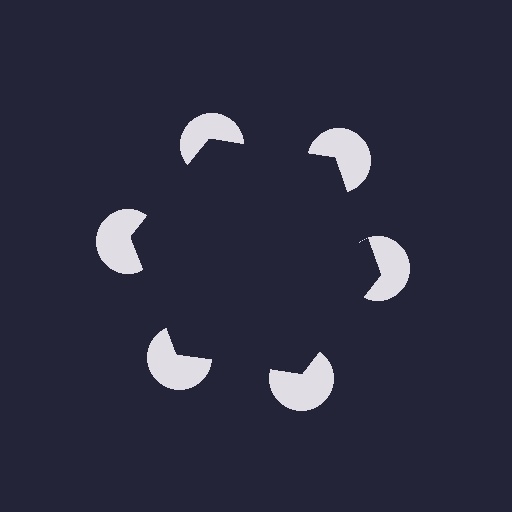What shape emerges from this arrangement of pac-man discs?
An illusory hexagon — its edges are inferred from the aligned wedge cuts in the pac-man discs, not physically drawn.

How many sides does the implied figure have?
6 sides.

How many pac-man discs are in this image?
There are 6 — one at each vertex of the illusory hexagon.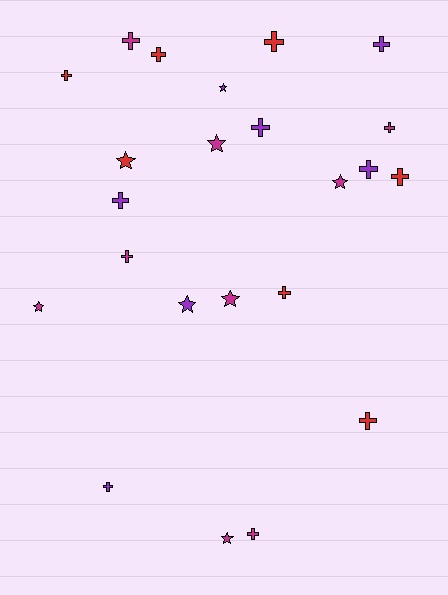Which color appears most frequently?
Magenta, with 9 objects.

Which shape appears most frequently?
Cross, with 15 objects.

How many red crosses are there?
There are 6 red crosses.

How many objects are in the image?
There are 23 objects.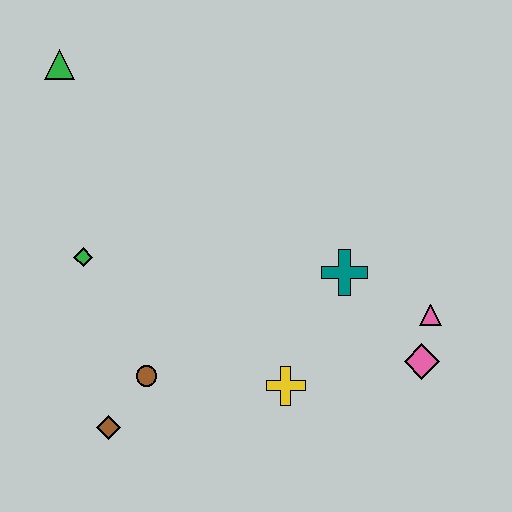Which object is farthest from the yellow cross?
The green triangle is farthest from the yellow cross.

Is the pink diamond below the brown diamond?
No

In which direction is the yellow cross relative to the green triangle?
The yellow cross is below the green triangle.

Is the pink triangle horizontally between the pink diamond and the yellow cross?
No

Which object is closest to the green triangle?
The green diamond is closest to the green triangle.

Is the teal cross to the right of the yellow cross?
Yes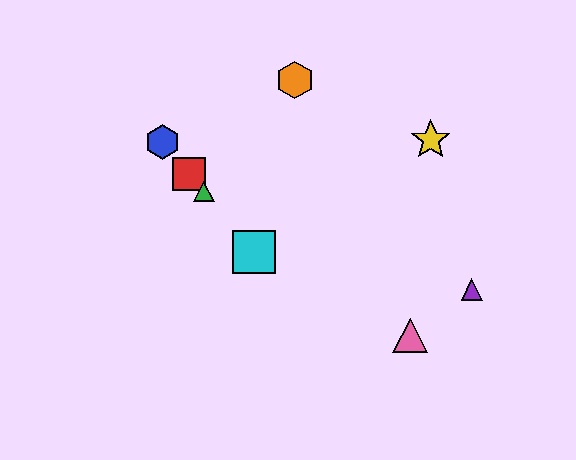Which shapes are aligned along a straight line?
The red square, the blue hexagon, the green triangle, the cyan square are aligned along a straight line.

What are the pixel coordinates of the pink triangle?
The pink triangle is at (410, 336).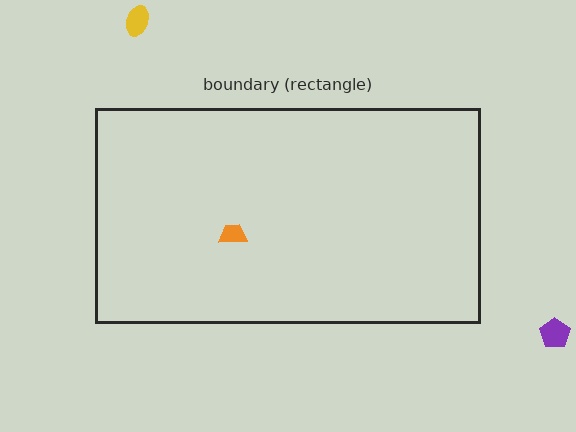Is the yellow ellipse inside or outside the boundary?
Outside.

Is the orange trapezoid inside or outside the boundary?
Inside.